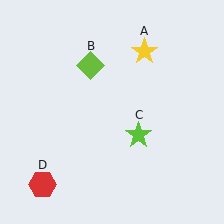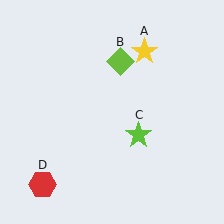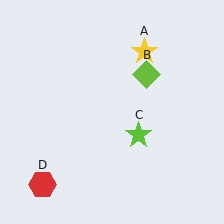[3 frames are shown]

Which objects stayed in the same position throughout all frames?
Yellow star (object A) and lime star (object C) and red hexagon (object D) remained stationary.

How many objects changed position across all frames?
1 object changed position: lime diamond (object B).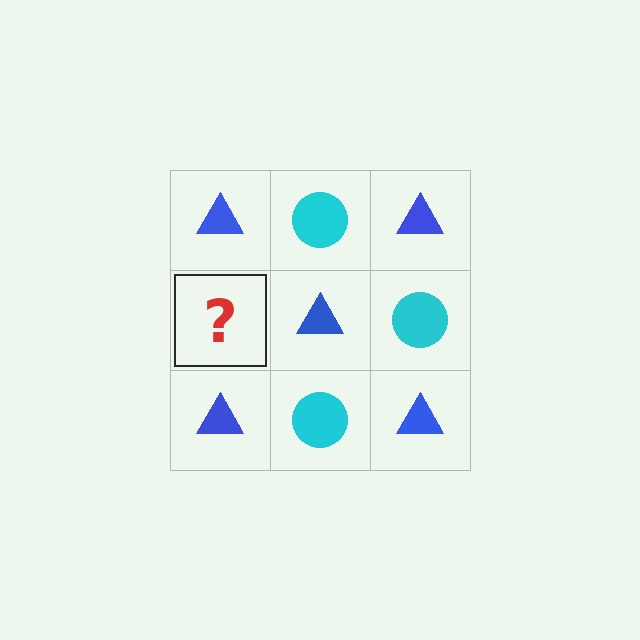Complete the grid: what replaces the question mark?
The question mark should be replaced with a cyan circle.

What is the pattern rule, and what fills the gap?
The rule is that it alternates blue triangle and cyan circle in a checkerboard pattern. The gap should be filled with a cyan circle.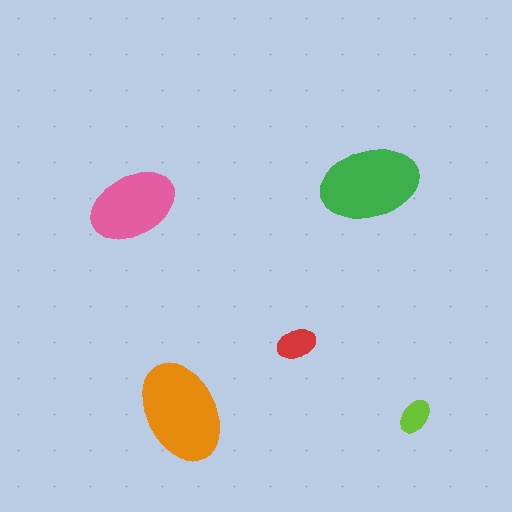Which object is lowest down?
The lime ellipse is bottommost.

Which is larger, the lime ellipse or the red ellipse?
The red one.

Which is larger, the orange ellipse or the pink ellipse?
The orange one.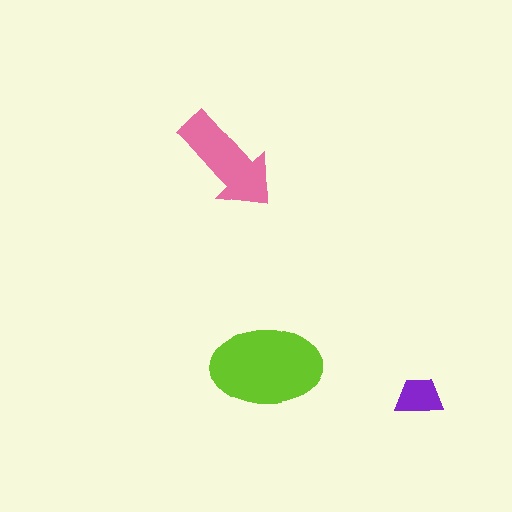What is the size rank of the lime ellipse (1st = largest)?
1st.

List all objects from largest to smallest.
The lime ellipse, the pink arrow, the purple trapezoid.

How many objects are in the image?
There are 3 objects in the image.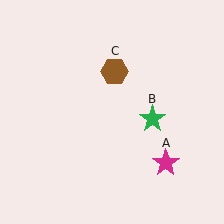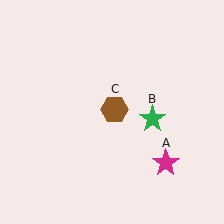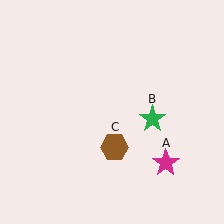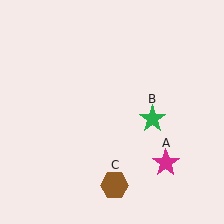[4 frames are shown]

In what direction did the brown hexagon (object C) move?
The brown hexagon (object C) moved down.